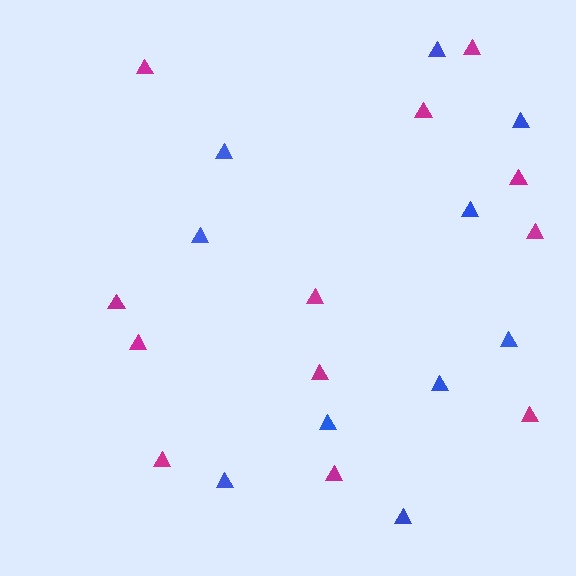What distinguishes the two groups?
There are 2 groups: one group of magenta triangles (12) and one group of blue triangles (10).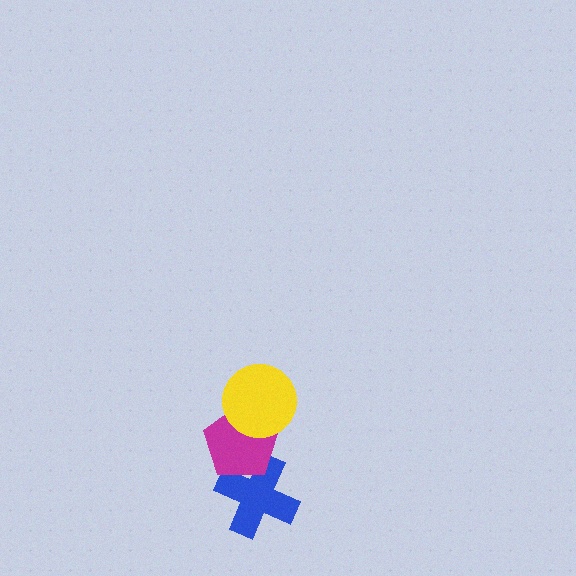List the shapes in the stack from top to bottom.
From top to bottom: the yellow circle, the magenta pentagon, the blue cross.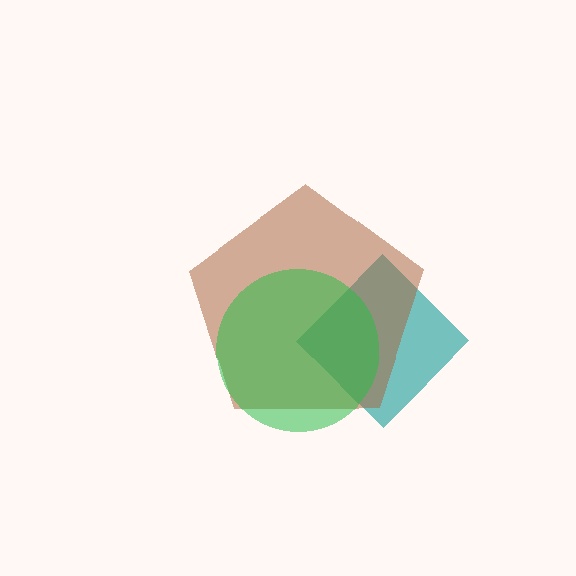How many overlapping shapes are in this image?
There are 3 overlapping shapes in the image.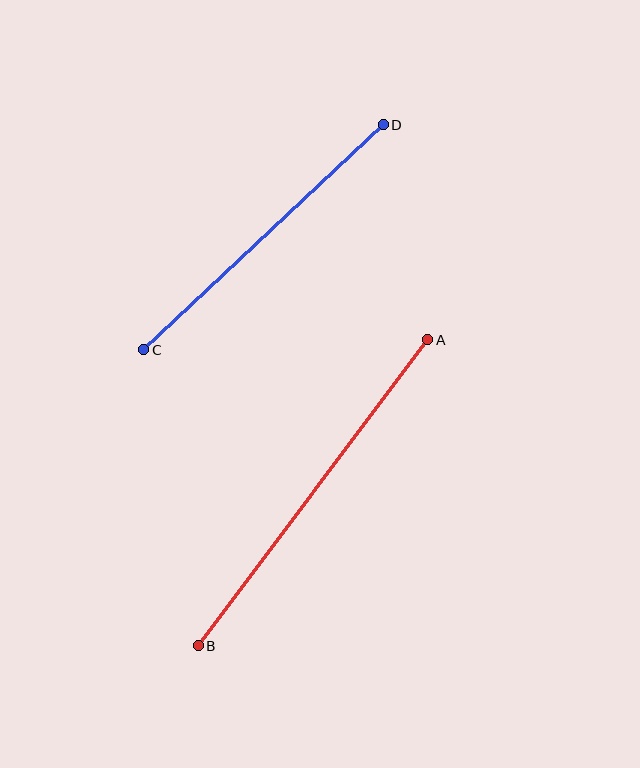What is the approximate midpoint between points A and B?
The midpoint is at approximately (313, 493) pixels.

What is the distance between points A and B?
The distance is approximately 383 pixels.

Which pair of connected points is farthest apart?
Points A and B are farthest apart.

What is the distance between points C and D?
The distance is approximately 329 pixels.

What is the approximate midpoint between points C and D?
The midpoint is at approximately (264, 237) pixels.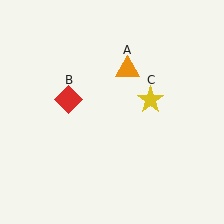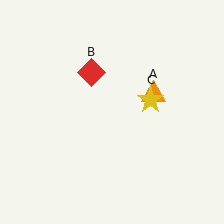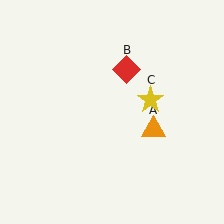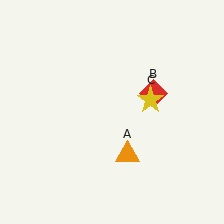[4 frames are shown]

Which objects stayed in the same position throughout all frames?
Yellow star (object C) remained stationary.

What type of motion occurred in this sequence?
The orange triangle (object A), red diamond (object B) rotated clockwise around the center of the scene.